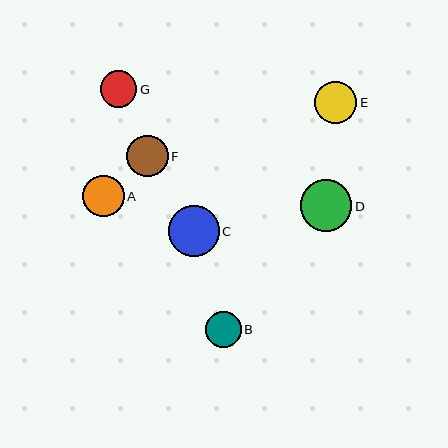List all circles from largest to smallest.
From largest to smallest: D, C, E, F, A, G, B.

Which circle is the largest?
Circle D is the largest with a size of approximately 51 pixels.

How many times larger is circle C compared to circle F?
Circle C is approximately 1.2 times the size of circle F.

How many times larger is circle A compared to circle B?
Circle A is approximately 1.2 times the size of circle B.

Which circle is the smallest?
Circle B is the smallest with a size of approximately 36 pixels.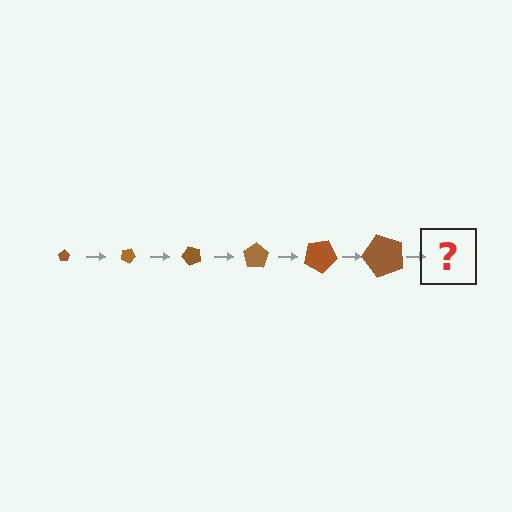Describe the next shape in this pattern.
It should be a pentagon, larger than the previous one and rotated 150 degrees from the start.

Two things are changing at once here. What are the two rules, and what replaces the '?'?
The two rules are that the pentagon grows larger each step and it rotates 25 degrees each step. The '?' should be a pentagon, larger than the previous one and rotated 150 degrees from the start.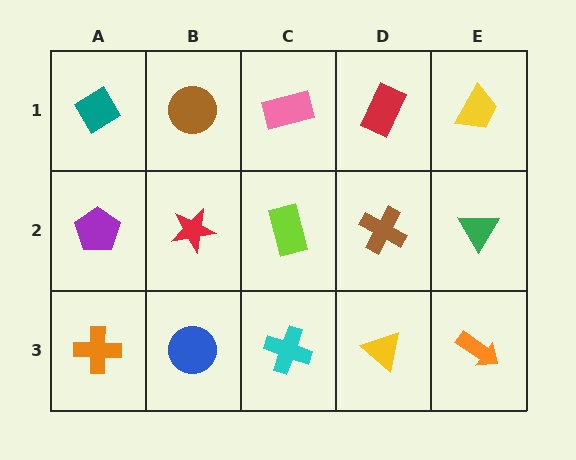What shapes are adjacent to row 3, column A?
A purple pentagon (row 2, column A), a blue circle (row 3, column B).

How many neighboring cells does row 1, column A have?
2.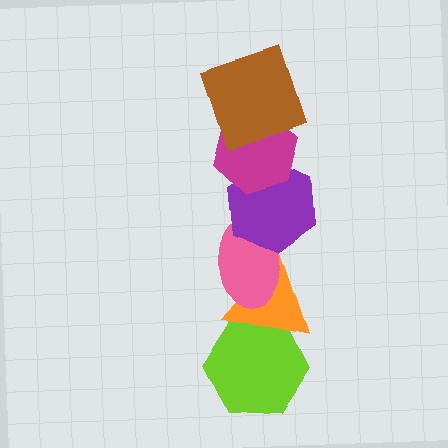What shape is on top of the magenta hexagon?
The brown square is on top of the magenta hexagon.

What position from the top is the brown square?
The brown square is 1st from the top.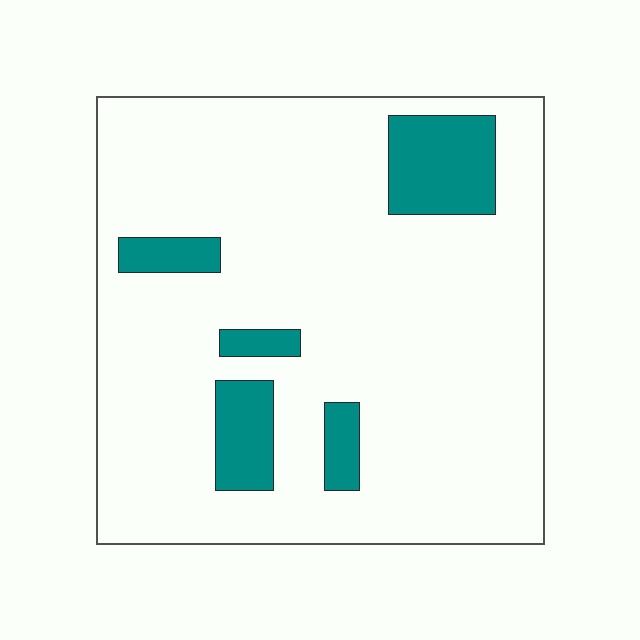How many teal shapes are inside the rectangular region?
5.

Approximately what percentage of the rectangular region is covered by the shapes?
Approximately 15%.